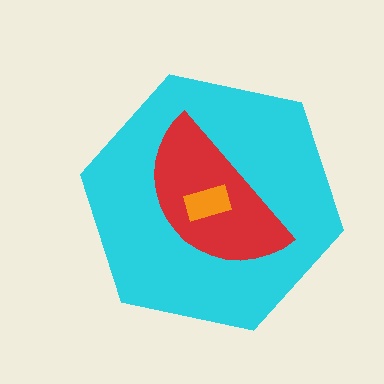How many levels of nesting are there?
3.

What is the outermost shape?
The cyan hexagon.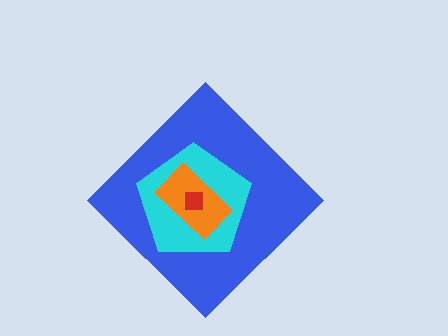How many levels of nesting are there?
4.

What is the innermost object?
The red square.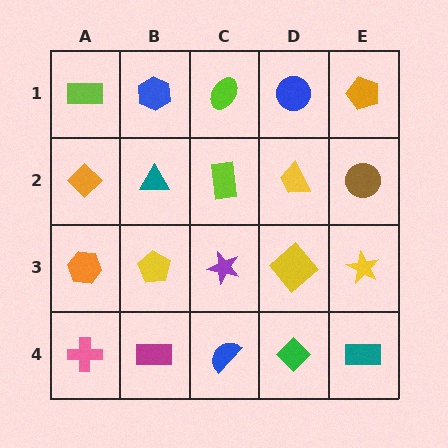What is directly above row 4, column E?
A yellow star.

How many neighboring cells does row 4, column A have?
2.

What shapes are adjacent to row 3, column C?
A lime rectangle (row 2, column C), a blue semicircle (row 4, column C), a yellow pentagon (row 3, column B), a yellow diamond (row 3, column D).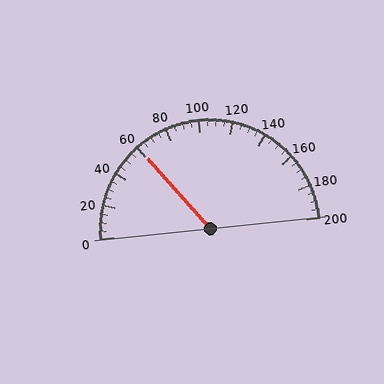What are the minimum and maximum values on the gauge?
The gauge ranges from 0 to 200.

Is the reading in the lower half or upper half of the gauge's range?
The reading is in the lower half of the range (0 to 200).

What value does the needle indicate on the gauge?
The needle indicates approximately 60.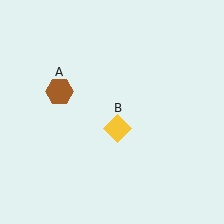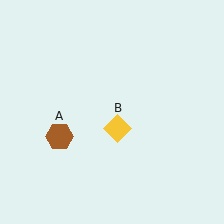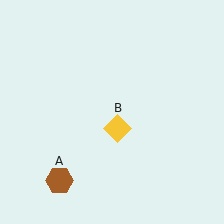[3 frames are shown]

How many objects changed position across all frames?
1 object changed position: brown hexagon (object A).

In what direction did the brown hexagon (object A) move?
The brown hexagon (object A) moved down.